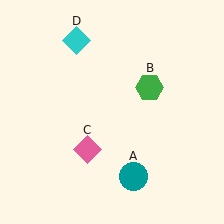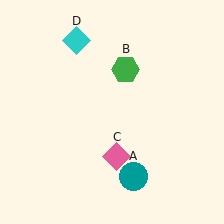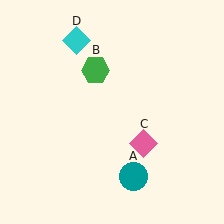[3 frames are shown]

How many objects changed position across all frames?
2 objects changed position: green hexagon (object B), pink diamond (object C).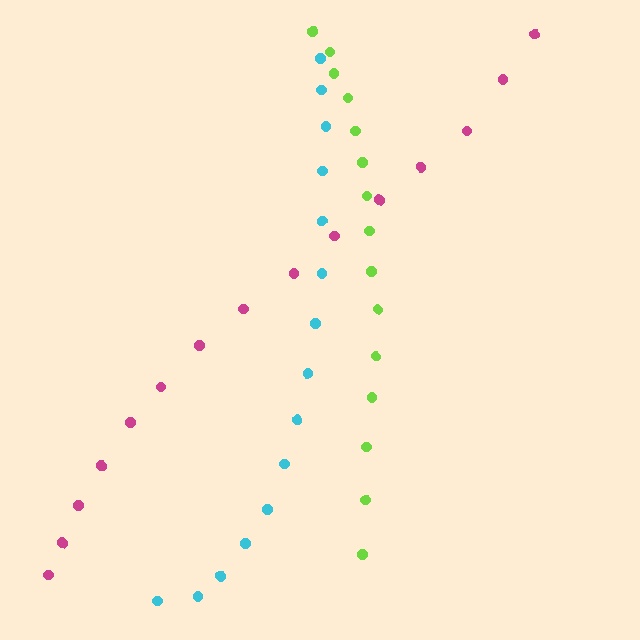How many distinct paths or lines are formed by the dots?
There are 3 distinct paths.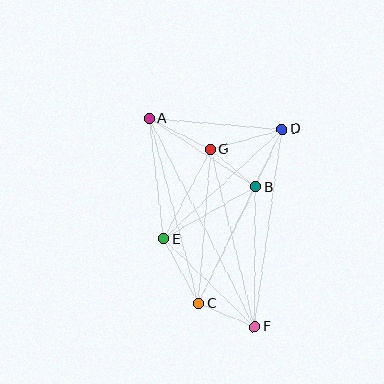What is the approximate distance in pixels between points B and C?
The distance between B and C is approximately 130 pixels.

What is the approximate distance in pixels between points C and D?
The distance between C and D is approximately 193 pixels.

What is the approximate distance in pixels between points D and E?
The distance between D and E is approximately 161 pixels.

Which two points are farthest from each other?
Points A and F are farthest from each other.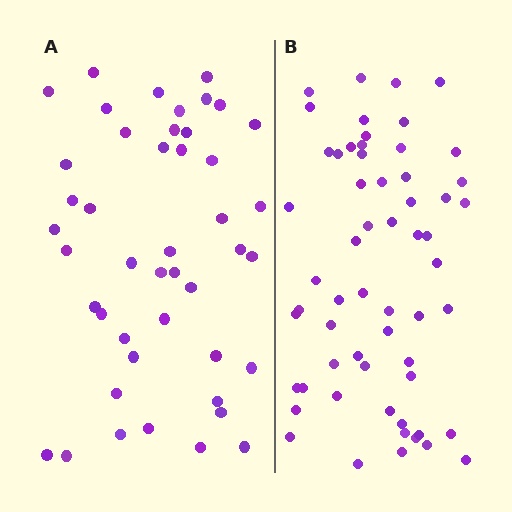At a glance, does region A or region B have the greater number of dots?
Region B (the right region) has more dots.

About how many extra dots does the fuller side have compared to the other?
Region B has approximately 15 more dots than region A.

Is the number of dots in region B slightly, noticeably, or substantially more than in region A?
Region B has noticeably more, but not dramatically so. The ratio is roughly 1.3 to 1.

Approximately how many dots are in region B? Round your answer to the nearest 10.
About 60 dots. (The exact count is 59, which rounds to 60.)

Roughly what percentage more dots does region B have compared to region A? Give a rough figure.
About 30% more.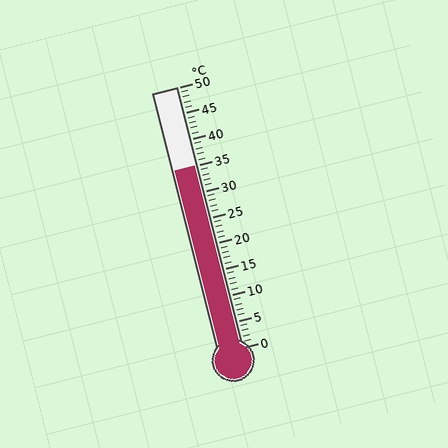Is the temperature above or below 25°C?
The temperature is above 25°C.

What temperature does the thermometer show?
The thermometer shows approximately 35°C.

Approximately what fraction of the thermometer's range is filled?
The thermometer is filled to approximately 70% of its range.